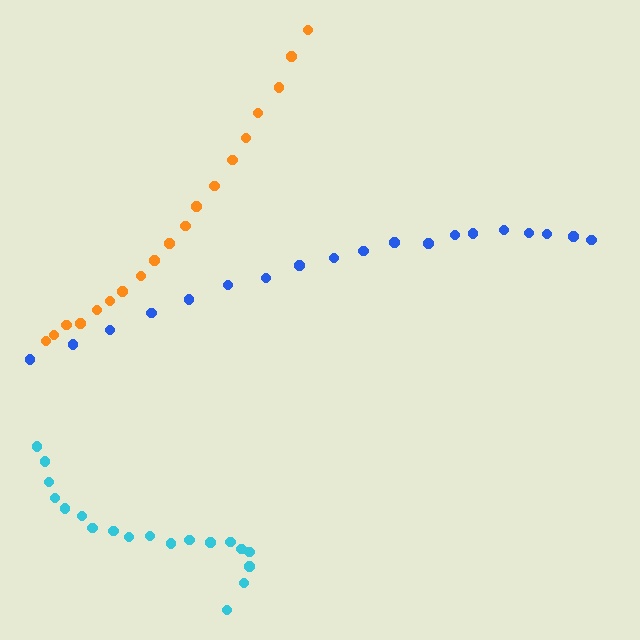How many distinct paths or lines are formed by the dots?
There are 3 distinct paths.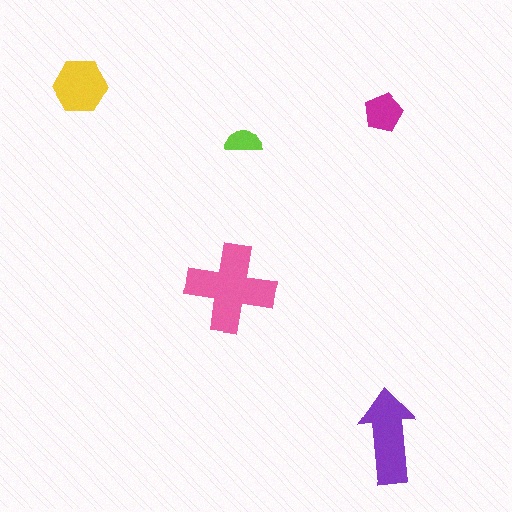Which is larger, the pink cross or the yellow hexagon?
The pink cross.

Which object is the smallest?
The lime semicircle.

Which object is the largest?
The pink cross.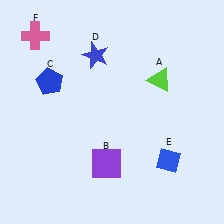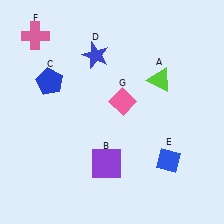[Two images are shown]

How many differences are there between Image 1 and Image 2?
There is 1 difference between the two images.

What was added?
A pink diamond (G) was added in Image 2.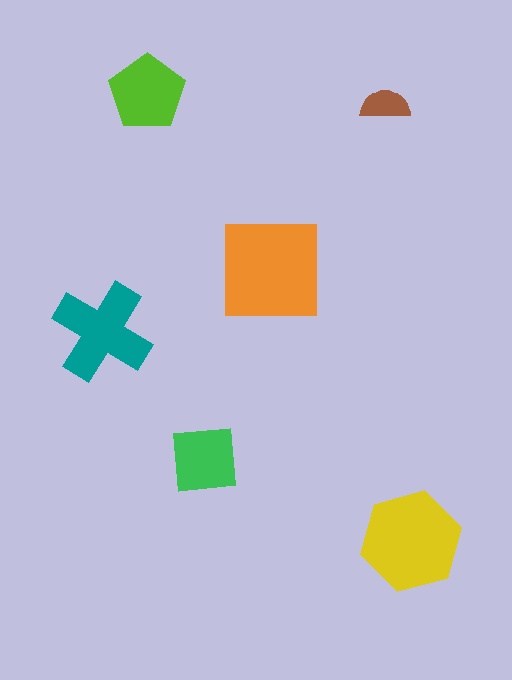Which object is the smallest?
The brown semicircle.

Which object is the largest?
The orange square.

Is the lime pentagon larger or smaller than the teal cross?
Smaller.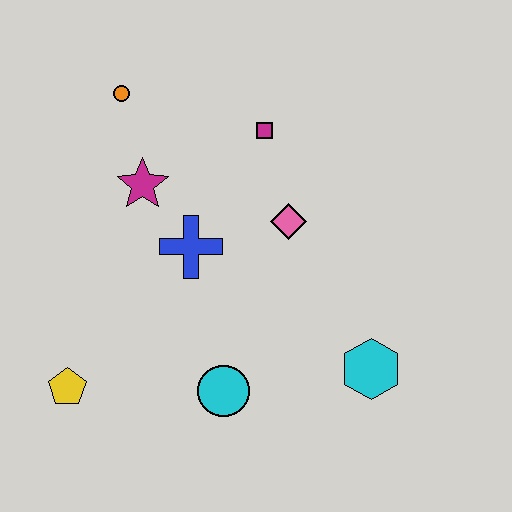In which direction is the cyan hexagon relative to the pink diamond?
The cyan hexagon is below the pink diamond.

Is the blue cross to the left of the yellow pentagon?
No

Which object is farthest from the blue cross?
The cyan hexagon is farthest from the blue cross.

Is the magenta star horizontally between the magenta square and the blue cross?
No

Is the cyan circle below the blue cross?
Yes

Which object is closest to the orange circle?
The magenta star is closest to the orange circle.